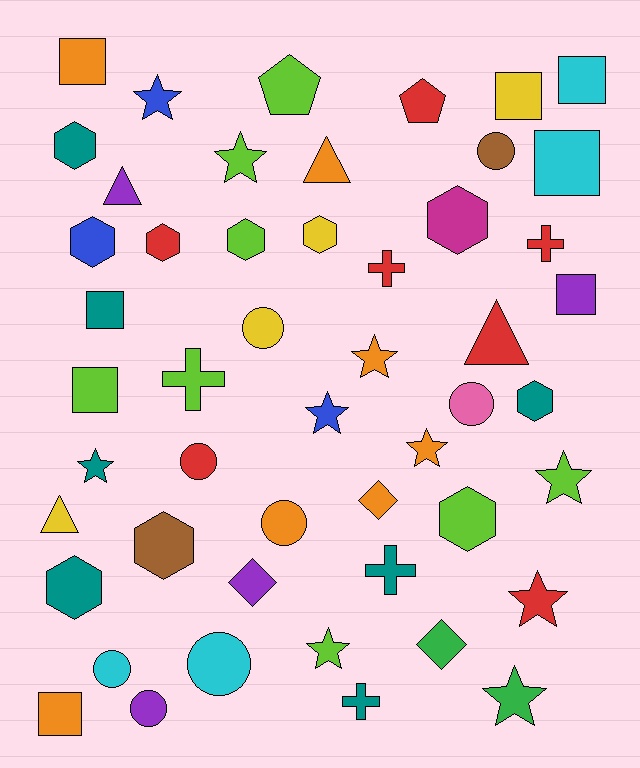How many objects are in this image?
There are 50 objects.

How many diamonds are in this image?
There are 3 diamonds.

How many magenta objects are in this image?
There is 1 magenta object.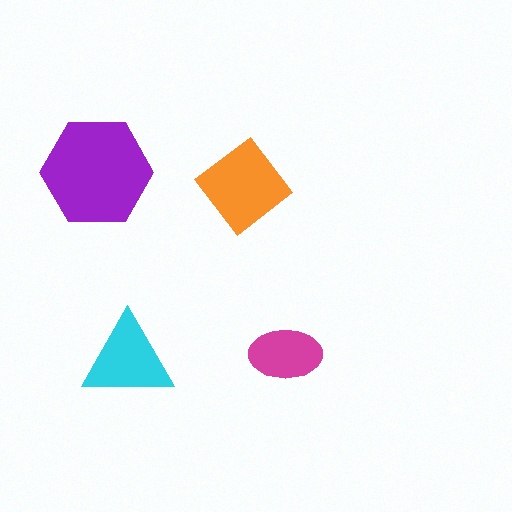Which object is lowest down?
The cyan triangle is bottommost.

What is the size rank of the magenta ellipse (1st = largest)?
4th.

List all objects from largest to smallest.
The purple hexagon, the orange diamond, the cyan triangle, the magenta ellipse.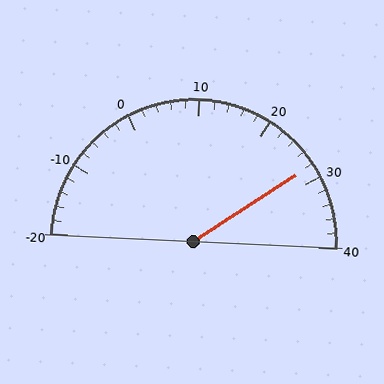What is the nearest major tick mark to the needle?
The nearest major tick mark is 30.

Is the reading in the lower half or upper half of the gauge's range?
The reading is in the upper half of the range (-20 to 40).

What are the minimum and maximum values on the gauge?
The gauge ranges from -20 to 40.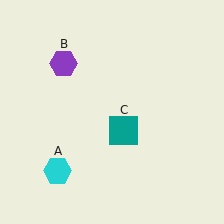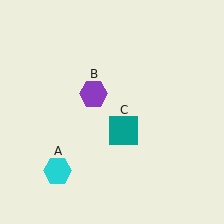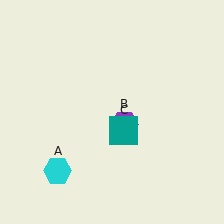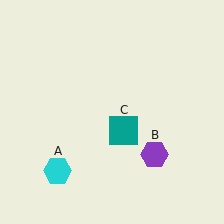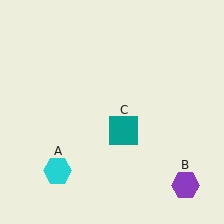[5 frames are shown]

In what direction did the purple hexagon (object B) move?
The purple hexagon (object B) moved down and to the right.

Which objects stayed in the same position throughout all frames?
Cyan hexagon (object A) and teal square (object C) remained stationary.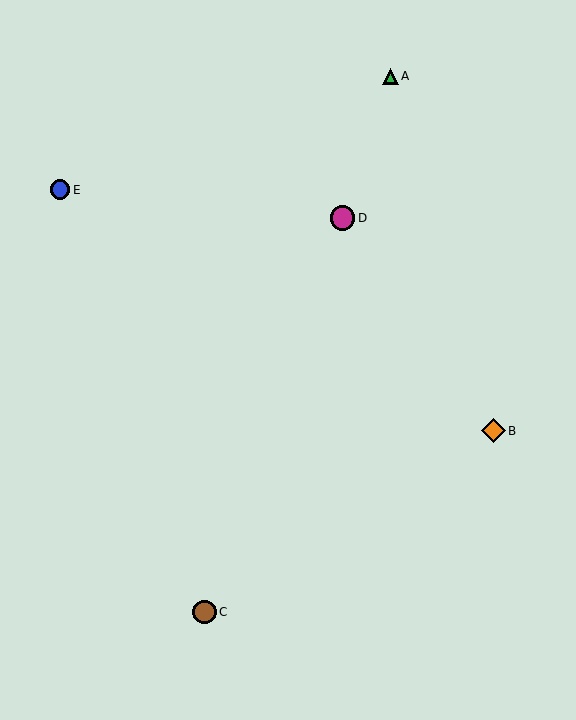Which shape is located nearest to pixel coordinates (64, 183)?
The blue circle (labeled E) at (60, 190) is nearest to that location.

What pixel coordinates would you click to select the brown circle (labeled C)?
Click at (204, 612) to select the brown circle C.